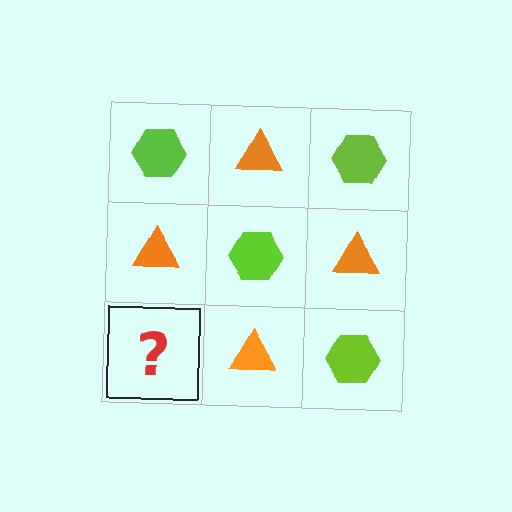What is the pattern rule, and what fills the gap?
The rule is that it alternates lime hexagon and orange triangle in a checkerboard pattern. The gap should be filled with a lime hexagon.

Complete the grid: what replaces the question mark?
The question mark should be replaced with a lime hexagon.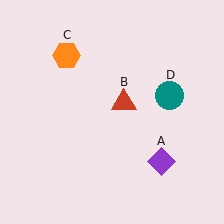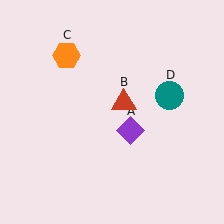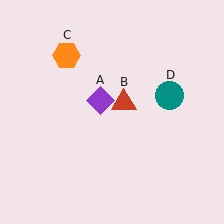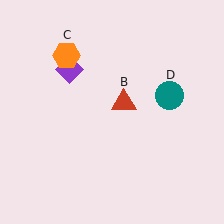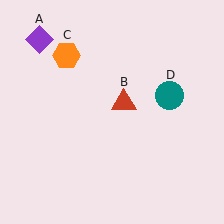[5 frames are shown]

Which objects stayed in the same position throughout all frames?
Red triangle (object B) and orange hexagon (object C) and teal circle (object D) remained stationary.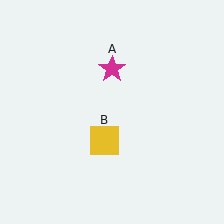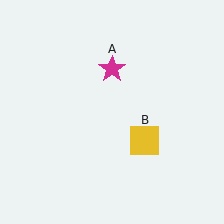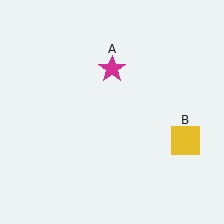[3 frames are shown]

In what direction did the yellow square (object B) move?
The yellow square (object B) moved right.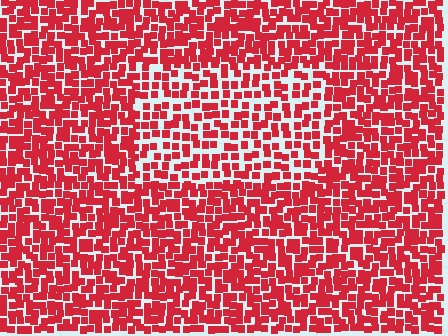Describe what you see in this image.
The image contains small red elements arranged at two different densities. A rectangle-shaped region is visible where the elements are less densely packed than the surrounding area.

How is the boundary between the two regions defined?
The boundary is defined by a change in element density (approximately 1.6x ratio). All elements are the same color, size, and shape.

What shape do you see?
I see a rectangle.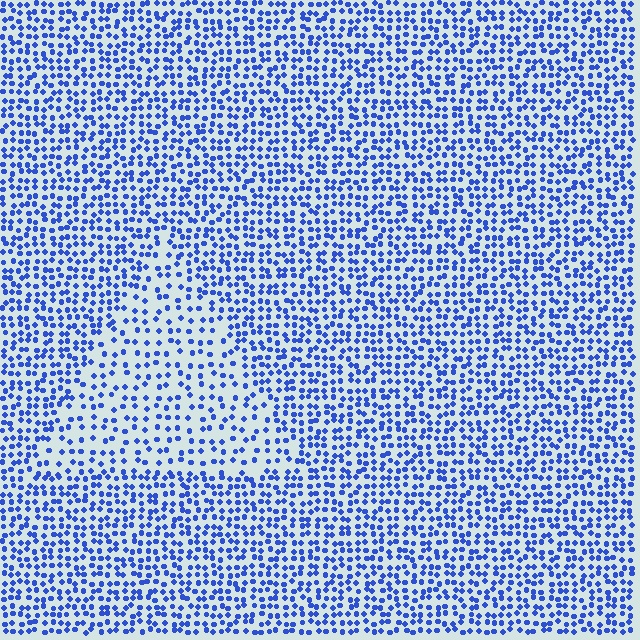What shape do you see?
I see a triangle.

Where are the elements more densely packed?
The elements are more densely packed outside the triangle boundary.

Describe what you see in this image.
The image contains small blue elements arranged at two different densities. A triangle-shaped region is visible where the elements are less densely packed than the surrounding area.